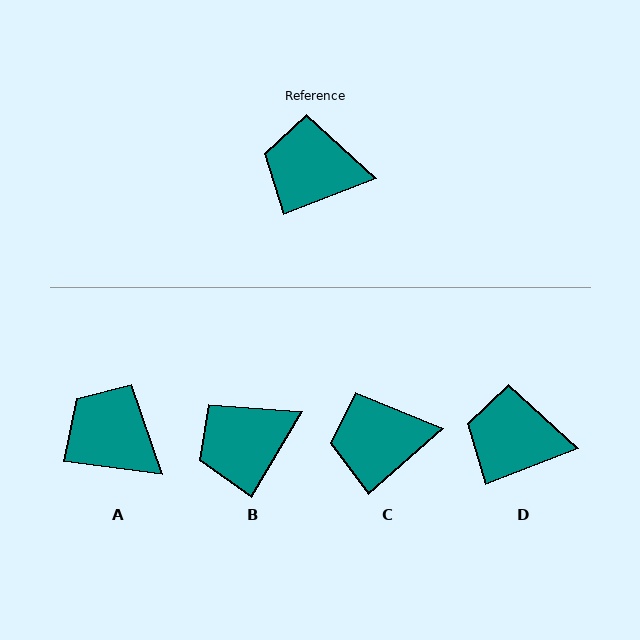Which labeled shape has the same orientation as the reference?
D.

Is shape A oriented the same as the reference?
No, it is off by about 29 degrees.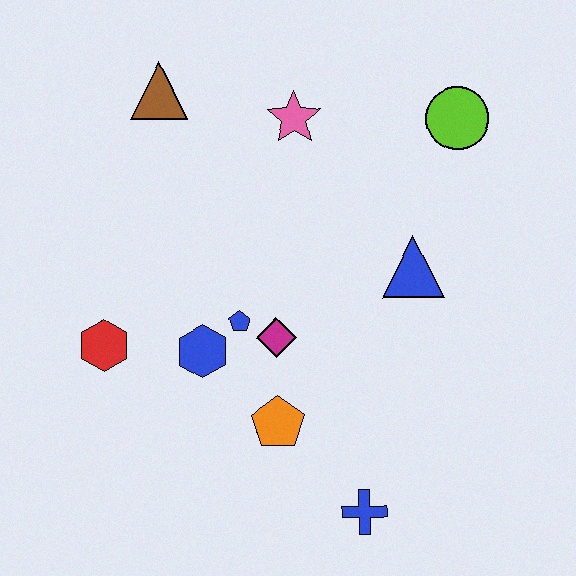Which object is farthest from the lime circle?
The red hexagon is farthest from the lime circle.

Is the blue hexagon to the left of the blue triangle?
Yes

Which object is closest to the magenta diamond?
The blue pentagon is closest to the magenta diamond.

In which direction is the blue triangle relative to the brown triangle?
The blue triangle is to the right of the brown triangle.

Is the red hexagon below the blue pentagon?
Yes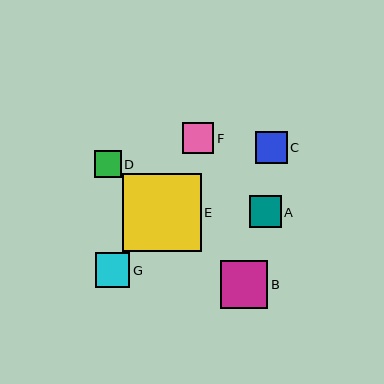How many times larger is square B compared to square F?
Square B is approximately 1.5 times the size of square F.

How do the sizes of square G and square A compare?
Square G and square A are approximately the same size.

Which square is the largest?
Square E is the largest with a size of approximately 78 pixels.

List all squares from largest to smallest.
From largest to smallest: E, B, G, A, C, F, D.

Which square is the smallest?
Square D is the smallest with a size of approximately 27 pixels.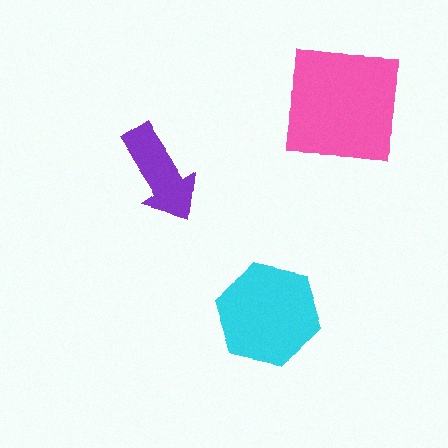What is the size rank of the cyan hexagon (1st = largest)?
2nd.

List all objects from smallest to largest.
The purple arrow, the cyan hexagon, the pink square.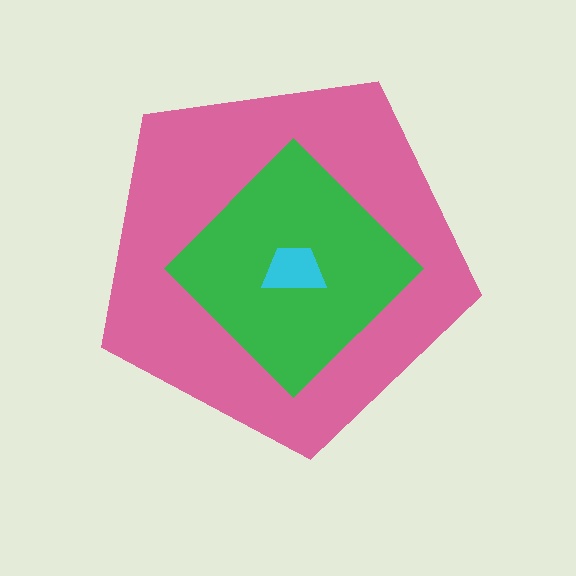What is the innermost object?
The cyan trapezoid.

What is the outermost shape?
The pink pentagon.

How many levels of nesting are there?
3.